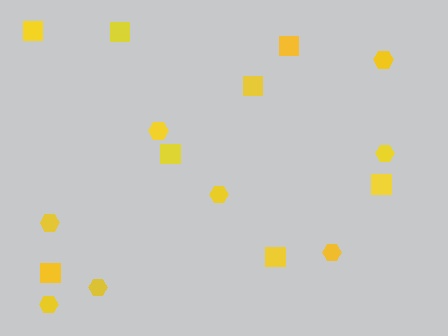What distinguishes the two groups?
There are 2 groups: one group of hexagons (8) and one group of squares (8).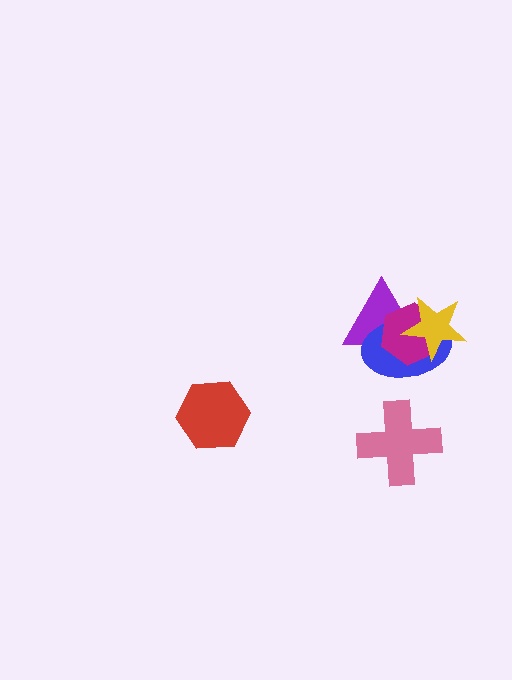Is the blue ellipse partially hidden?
Yes, it is partially covered by another shape.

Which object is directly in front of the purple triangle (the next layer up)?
The blue ellipse is directly in front of the purple triangle.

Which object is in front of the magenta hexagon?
The yellow star is in front of the magenta hexagon.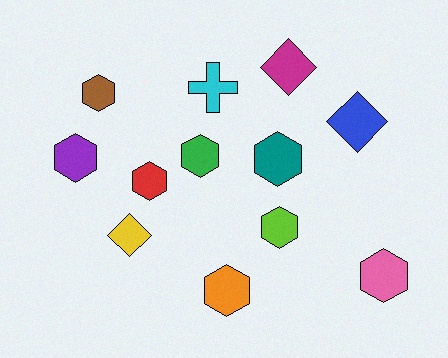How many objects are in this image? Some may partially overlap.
There are 12 objects.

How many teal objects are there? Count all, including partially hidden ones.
There is 1 teal object.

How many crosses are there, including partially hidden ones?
There is 1 cross.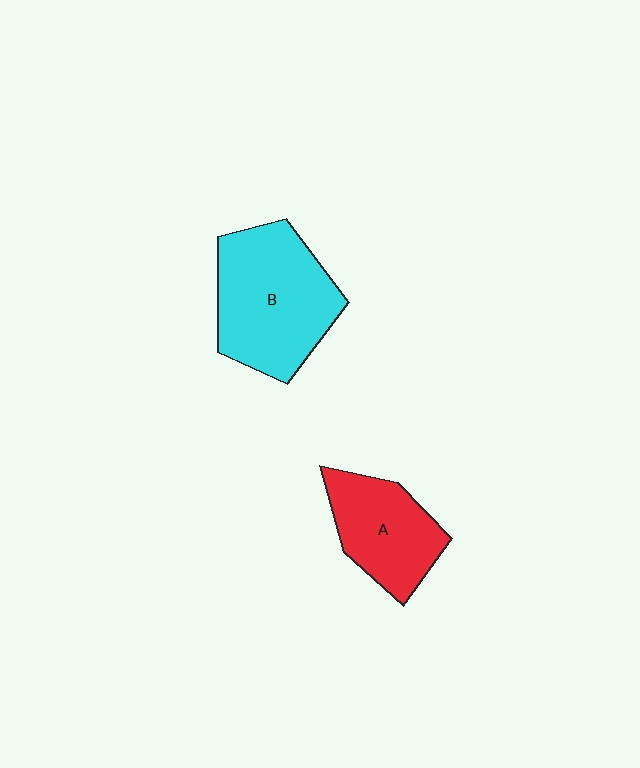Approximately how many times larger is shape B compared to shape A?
Approximately 1.5 times.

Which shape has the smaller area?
Shape A (red).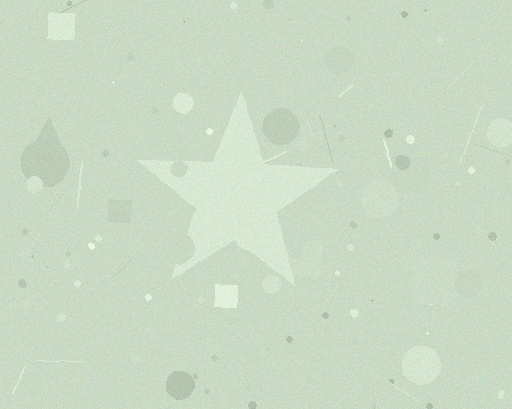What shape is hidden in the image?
A star is hidden in the image.